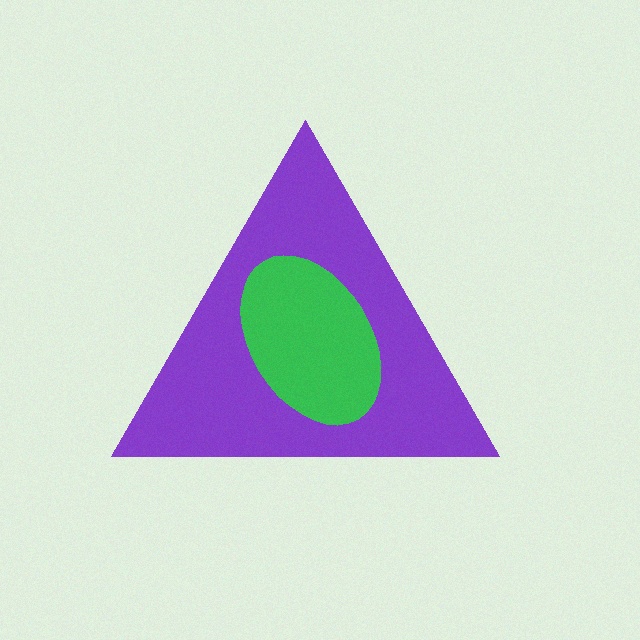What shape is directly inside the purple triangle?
The green ellipse.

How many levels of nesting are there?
2.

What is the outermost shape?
The purple triangle.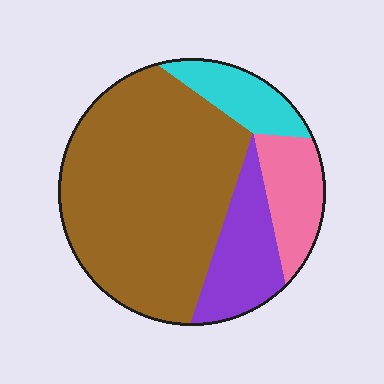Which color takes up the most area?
Brown, at roughly 60%.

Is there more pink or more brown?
Brown.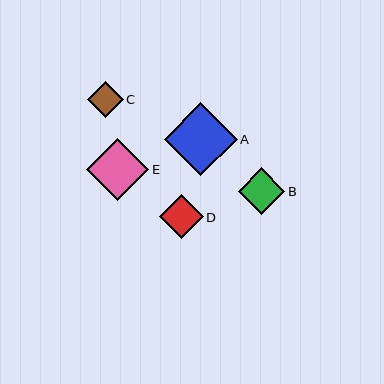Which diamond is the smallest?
Diamond C is the smallest with a size of approximately 36 pixels.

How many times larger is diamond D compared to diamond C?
Diamond D is approximately 1.2 times the size of diamond C.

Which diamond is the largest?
Diamond A is the largest with a size of approximately 73 pixels.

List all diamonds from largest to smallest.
From largest to smallest: A, E, B, D, C.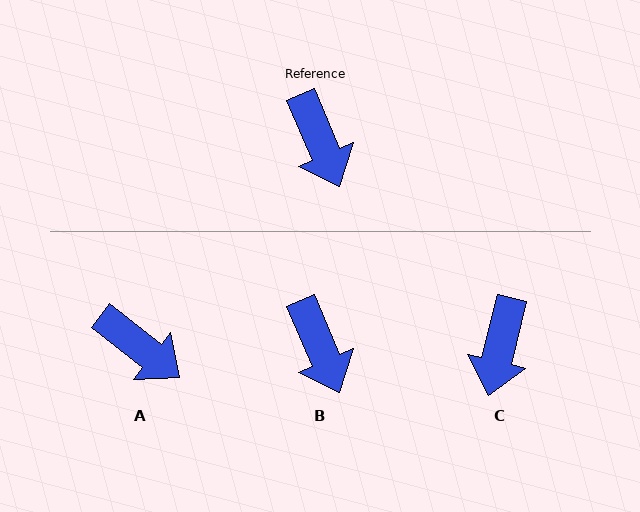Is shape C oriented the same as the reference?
No, it is off by about 37 degrees.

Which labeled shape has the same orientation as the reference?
B.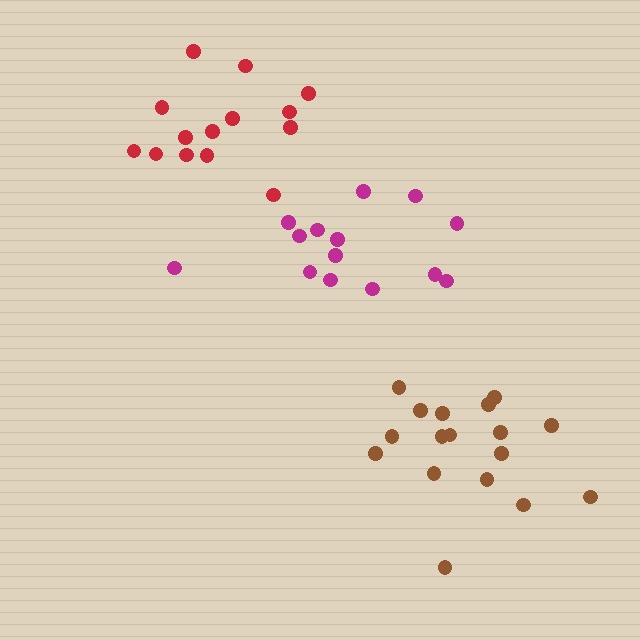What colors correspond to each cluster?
The clusters are colored: red, magenta, brown.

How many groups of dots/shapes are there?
There are 3 groups.